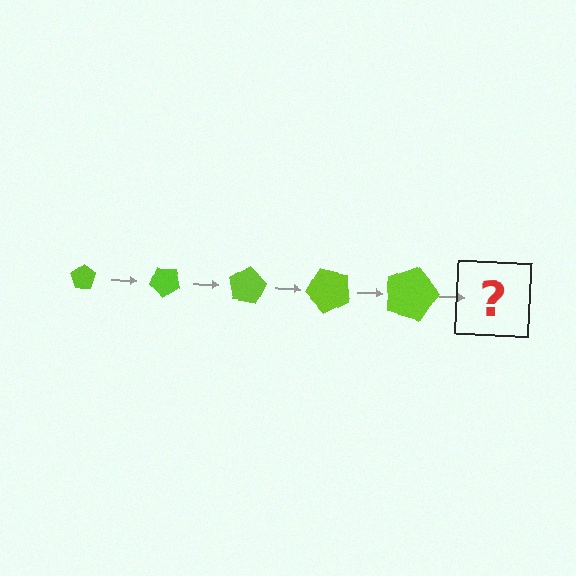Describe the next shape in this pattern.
It should be a pentagon, larger than the previous one and rotated 200 degrees from the start.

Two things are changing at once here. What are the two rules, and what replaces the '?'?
The two rules are that the pentagon grows larger each step and it rotates 40 degrees each step. The '?' should be a pentagon, larger than the previous one and rotated 200 degrees from the start.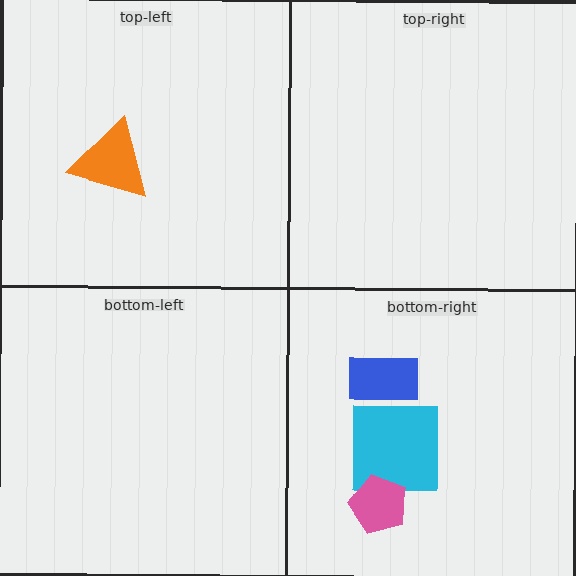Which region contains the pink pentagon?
The bottom-right region.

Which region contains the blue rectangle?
The bottom-right region.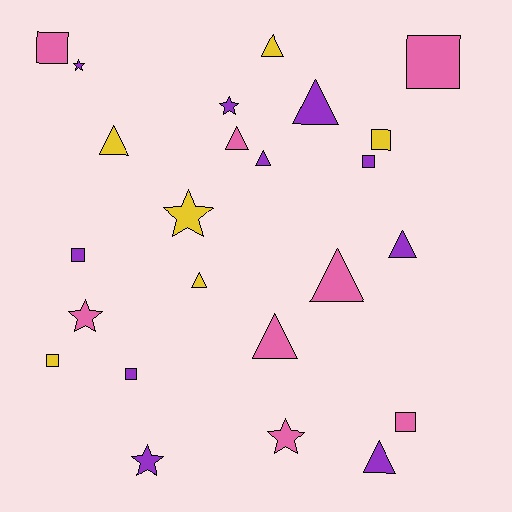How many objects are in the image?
There are 24 objects.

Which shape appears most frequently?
Triangle, with 10 objects.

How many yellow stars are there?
There is 1 yellow star.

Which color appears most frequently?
Purple, with 10 objects.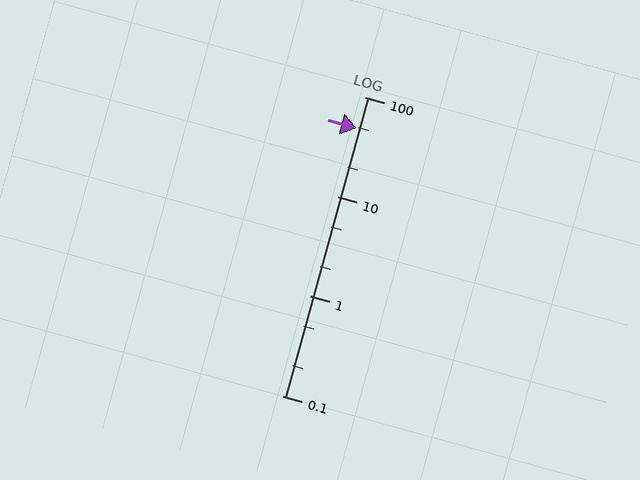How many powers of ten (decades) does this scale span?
The scale spans 3 decades, from 0.1 to 100.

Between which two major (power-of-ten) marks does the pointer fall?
The pointer is between 10 and 100.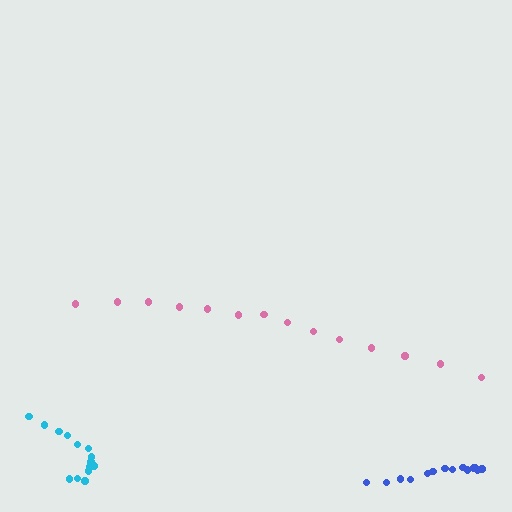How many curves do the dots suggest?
There are 3 distinct paths.